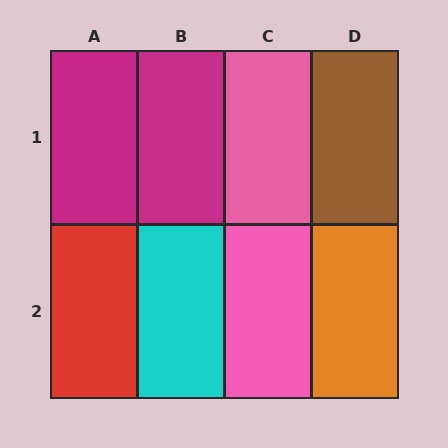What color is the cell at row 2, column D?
Orange.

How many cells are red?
1 cell is red.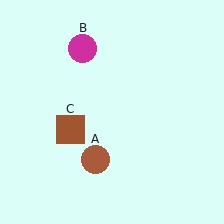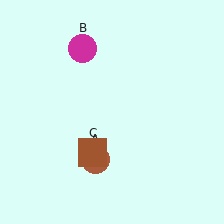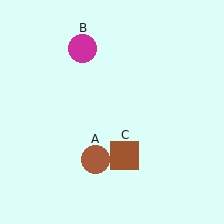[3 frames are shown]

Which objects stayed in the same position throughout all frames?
Brown circle (object A) and magenta circle (object B) remained stationary.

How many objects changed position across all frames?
1 object changed position: brown square (object C).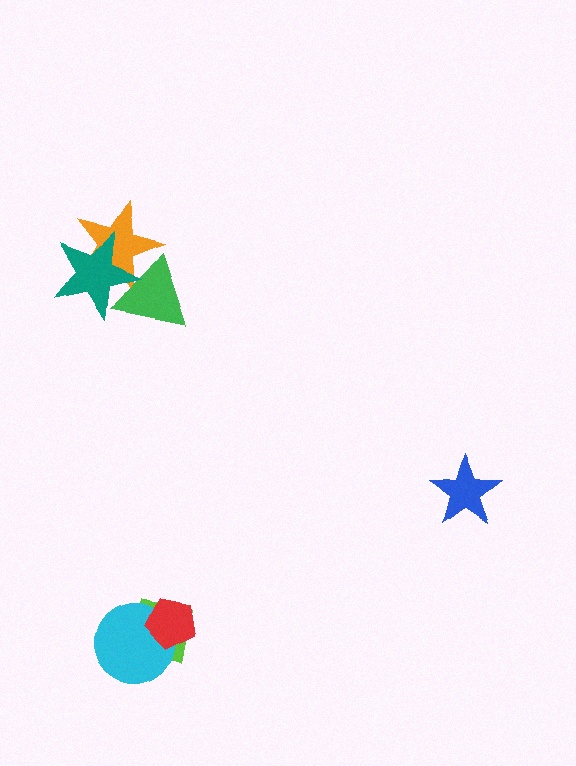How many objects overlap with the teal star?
2 objects overlap with the teal star.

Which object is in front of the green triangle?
The teal star is in front of the green triangle.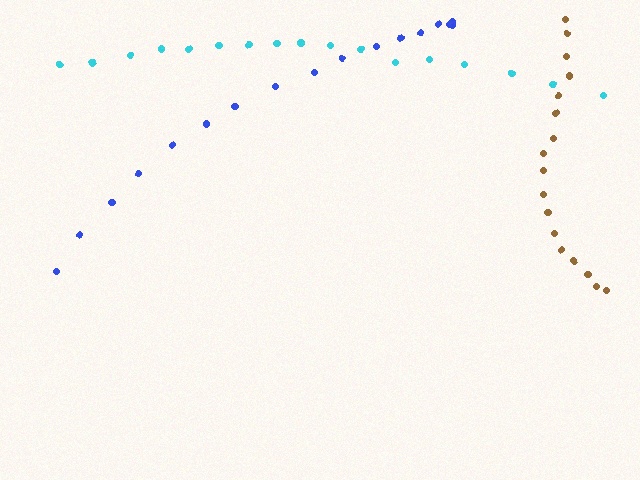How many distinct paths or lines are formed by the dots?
There are 3 distinct paths.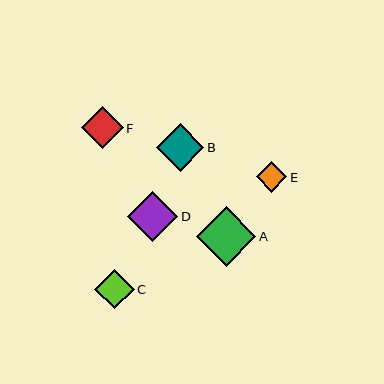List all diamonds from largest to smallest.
From largest to smallest: A, D, B, F, C, E.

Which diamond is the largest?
Diamond A is the largest with a size of approximately 59 pixels.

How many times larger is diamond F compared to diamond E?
Diamond F is approximately 1.4 times the size of diamond E.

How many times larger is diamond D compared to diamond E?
Diamond D is approximately 1.6 times the size of diamond E.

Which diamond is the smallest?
Diamond E is the smallest with a size of approximately 31 pixels.